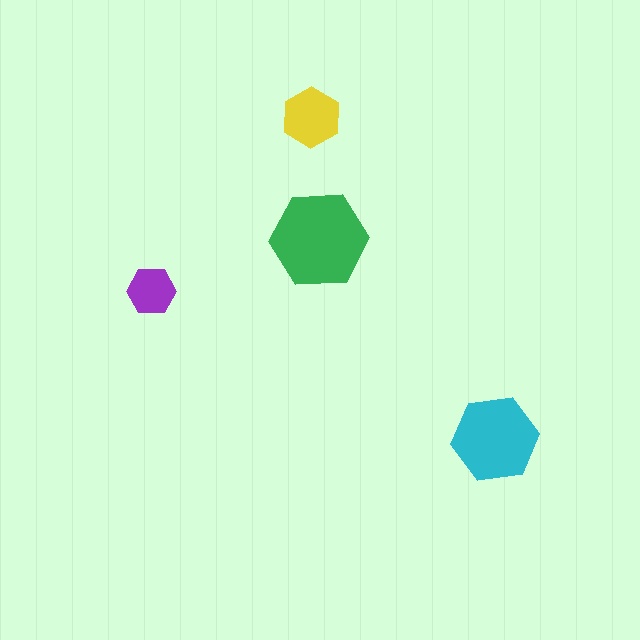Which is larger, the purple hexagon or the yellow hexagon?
The yellow one.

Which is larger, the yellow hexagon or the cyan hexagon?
The cyan one.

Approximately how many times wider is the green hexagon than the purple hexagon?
About 2 times wider.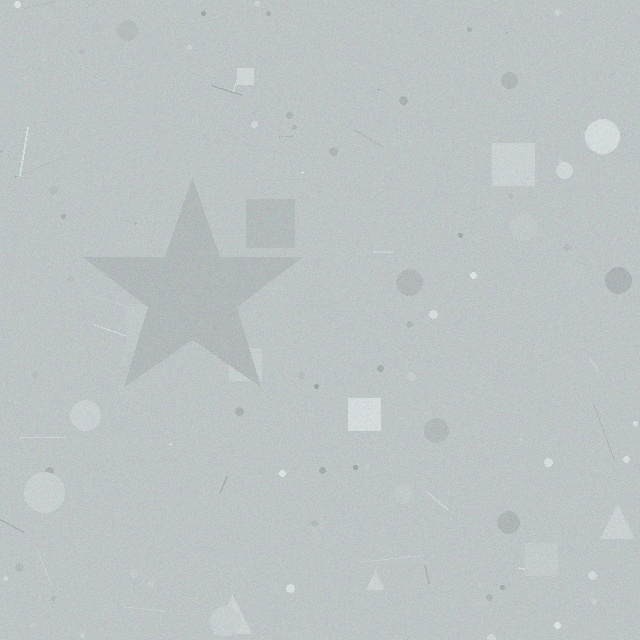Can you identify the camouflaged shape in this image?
The camouflaged shape is a star.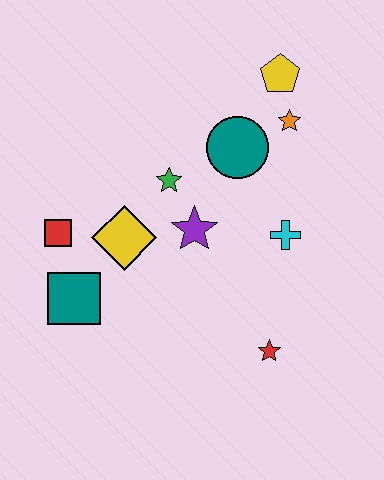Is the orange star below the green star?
No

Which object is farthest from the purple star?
The yellow pentagon is farthest from the purple star.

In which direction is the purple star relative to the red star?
The purple star is above the red star.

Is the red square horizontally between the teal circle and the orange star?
No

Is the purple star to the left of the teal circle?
Yes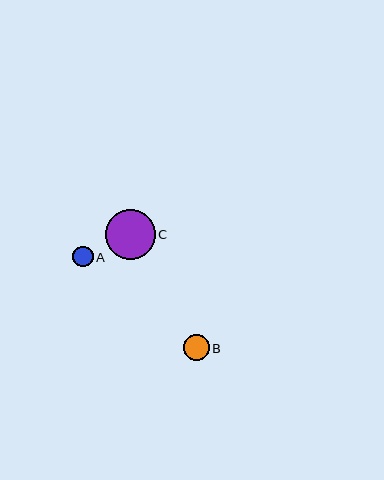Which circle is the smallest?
Circle A is the smallest with a size of approximately 21 pixels.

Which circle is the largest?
Circle C is the largest with a size of approximately 50 pixels.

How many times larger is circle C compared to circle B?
Circle C is approximately 1.9 times the size of circle B.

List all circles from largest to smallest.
From largest to smallest: C, B, A.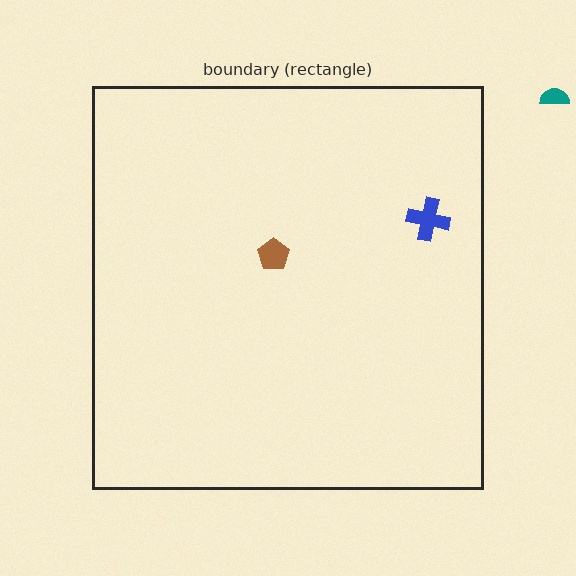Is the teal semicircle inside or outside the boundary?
Outside.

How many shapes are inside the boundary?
2 inside, 1 outside.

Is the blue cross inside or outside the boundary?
Inside.